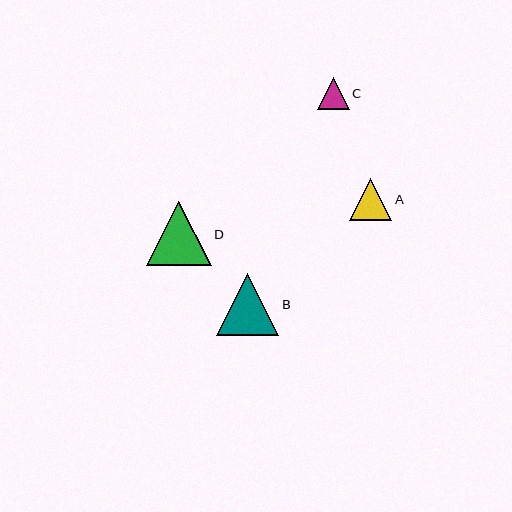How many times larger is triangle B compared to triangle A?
Triangle B is approximately 1.5 times the size of triangle A.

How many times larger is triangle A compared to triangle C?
Triangle A is approximately 1.4 times the size of triangle C.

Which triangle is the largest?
Triangle D is the largest with a size of approximately 64 pixels.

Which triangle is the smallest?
Triangle C is the smallest with a size of approximately 31 pixels.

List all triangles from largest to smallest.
From largest to smallest: D, B, A, C.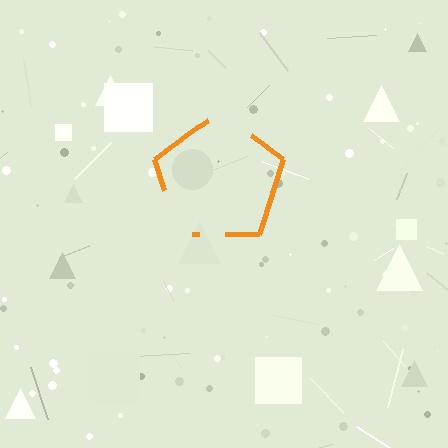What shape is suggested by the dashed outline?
The dashed outline suggests a pentagon.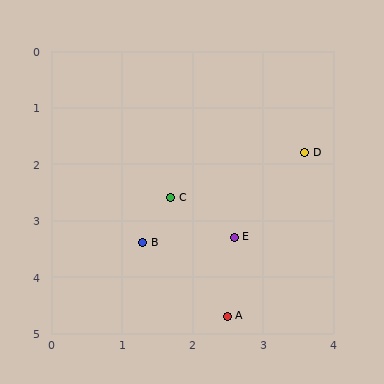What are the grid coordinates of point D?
Point D is at approximately (3.6, 1.8).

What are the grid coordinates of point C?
Point C is at approximately (1.7, 2.6).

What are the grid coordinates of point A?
Point A is at approximately (2.5, 4.7).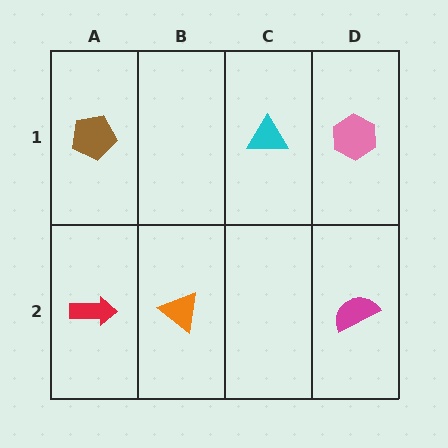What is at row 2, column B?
An orange triangle.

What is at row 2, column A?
A red arrow.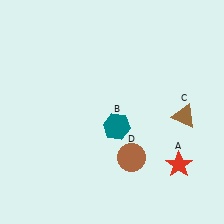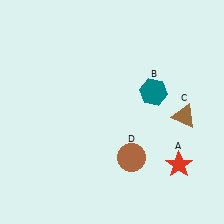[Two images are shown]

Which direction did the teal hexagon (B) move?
The teal hexagon (B) moved right.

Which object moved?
The teal hexagon (B) moved right.